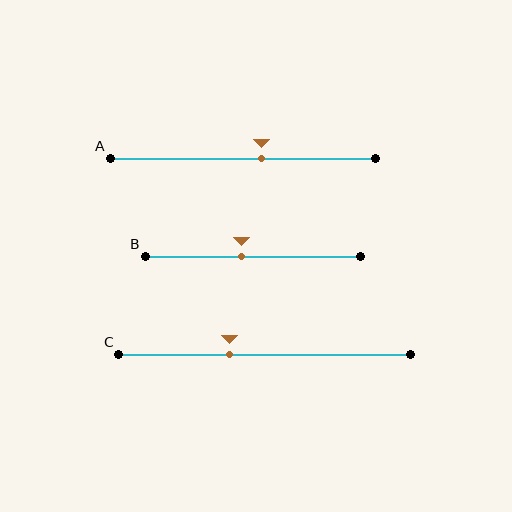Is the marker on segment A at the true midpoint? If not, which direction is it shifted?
No, the marker on segment A is shifted to the right by about 7% of the segment length.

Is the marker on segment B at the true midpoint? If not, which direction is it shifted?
No, the marker on segment B is shifted to the left by about 5% of the segment length.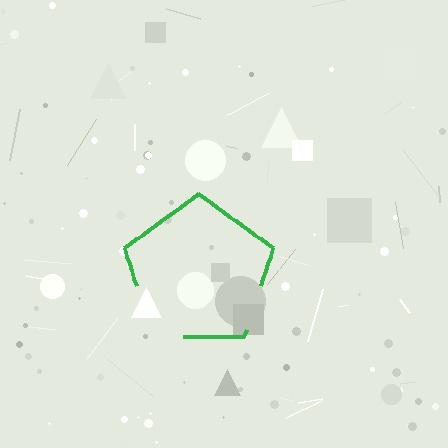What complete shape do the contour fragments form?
The contour fragments form a pentagon.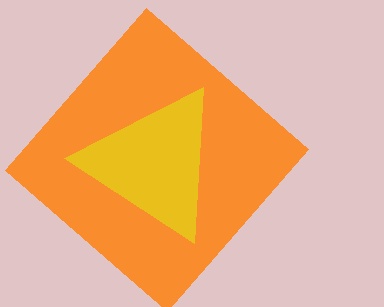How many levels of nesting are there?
2.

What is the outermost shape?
The orange diamond.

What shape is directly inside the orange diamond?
The yellow triangle.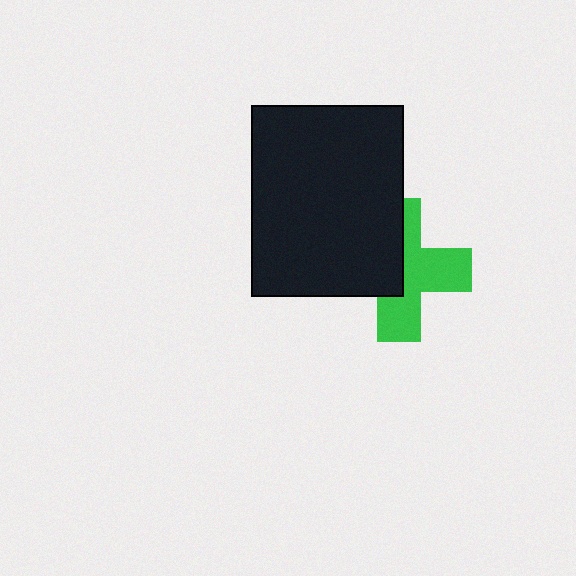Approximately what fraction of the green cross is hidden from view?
Roughly 45% of the green cross is hidden behind the black rectangle.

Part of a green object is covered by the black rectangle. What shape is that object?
It is a cross.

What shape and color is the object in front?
The object in front is a black rectangle.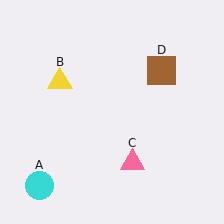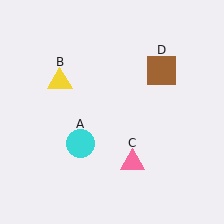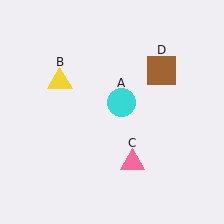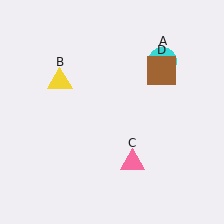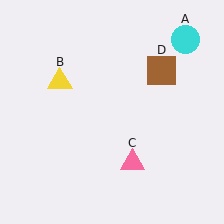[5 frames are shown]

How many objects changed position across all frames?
1 object changed position: cyan circle (object A).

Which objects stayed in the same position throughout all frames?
Yellow triangle (object B) and pink triangle (object C) and brown square (object D) remained stationary.